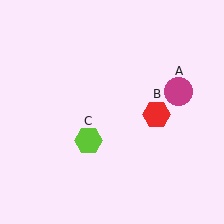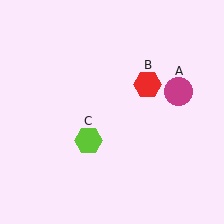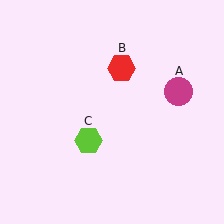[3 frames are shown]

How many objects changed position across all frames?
1 object changed position: red hexagon (object B).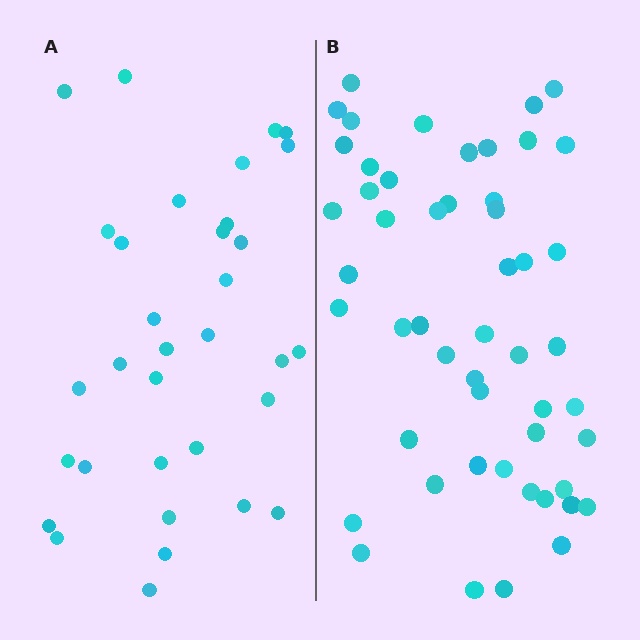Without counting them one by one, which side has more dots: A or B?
Region B (the right region) has more dots.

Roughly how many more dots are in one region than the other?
Region B has approximately 20 more dots than region A.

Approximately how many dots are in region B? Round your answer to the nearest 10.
About 50 dots. (The exact count is 51, which rounds to 50.)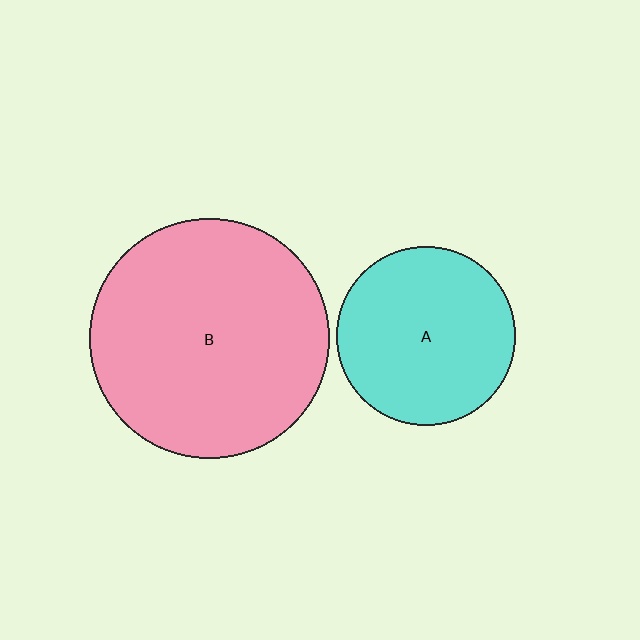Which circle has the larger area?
Circle B (pink).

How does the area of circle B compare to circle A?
Approximately 1.8 times.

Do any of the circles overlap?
No, none of the circles overlap.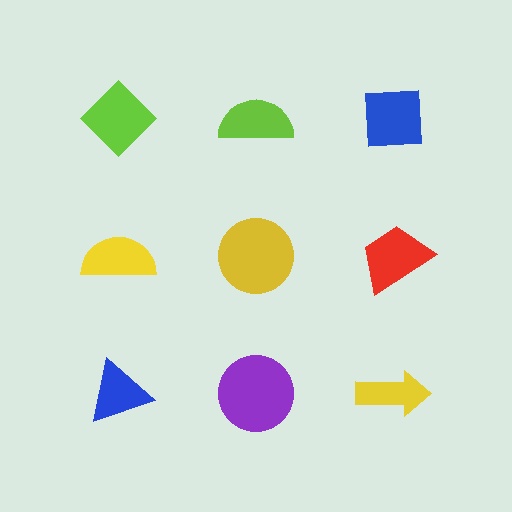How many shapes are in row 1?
3 shapes.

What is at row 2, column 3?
A red trapezoid.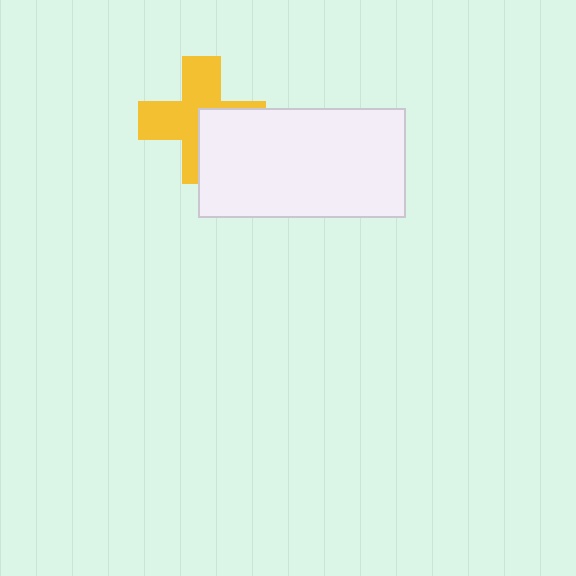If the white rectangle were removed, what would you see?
You would see the complete yellow cross.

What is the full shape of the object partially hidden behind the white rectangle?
The partially hidden object is a yellow cross.